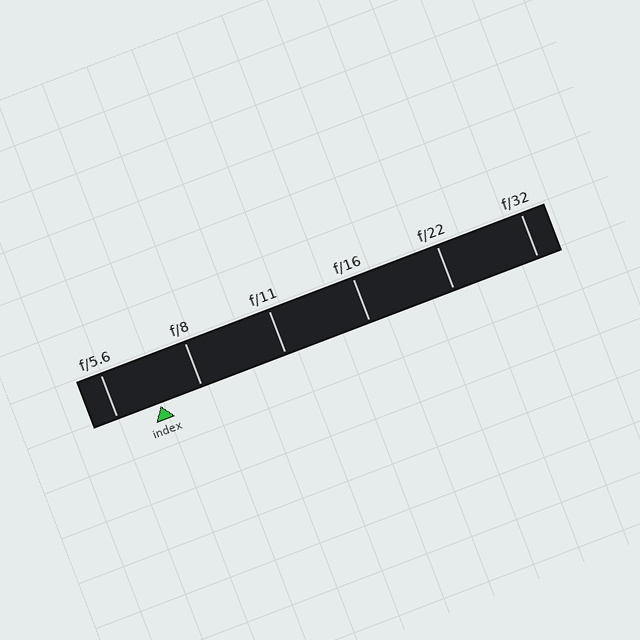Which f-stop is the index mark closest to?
The index mark is closest to f/8.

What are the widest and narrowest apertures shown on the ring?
The widest aperture shown is f/5.6 and the narrowest is f/32.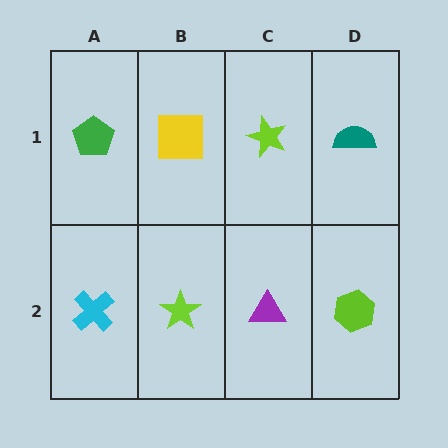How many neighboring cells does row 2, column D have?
2.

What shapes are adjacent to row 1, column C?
A purple triangle (row 2, column C), a yellow square (row 1, column B), a teal semicircle (row 1, column D).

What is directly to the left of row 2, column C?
A lime star.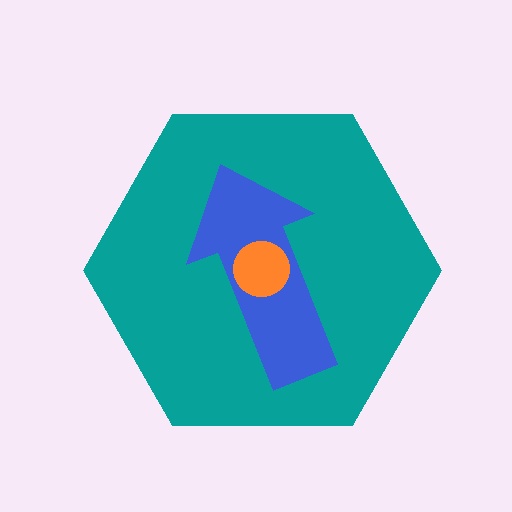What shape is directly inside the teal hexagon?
The blue arrow.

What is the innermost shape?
The orange circle.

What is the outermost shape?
The teal hexagon.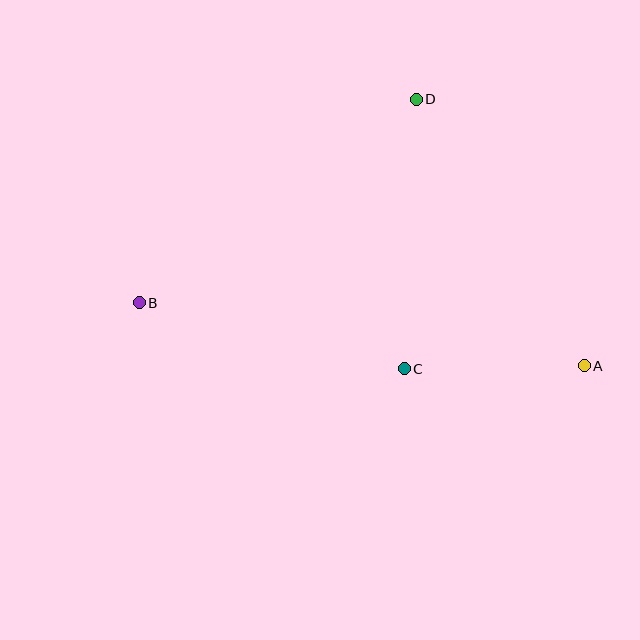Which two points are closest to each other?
Points A and C are closest to each other.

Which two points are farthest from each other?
Points A and B are farthest from each other.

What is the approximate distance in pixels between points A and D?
The distance between A and D is approximately 315 pixels.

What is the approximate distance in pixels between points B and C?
The distance between B and C is approximately 273 pixels.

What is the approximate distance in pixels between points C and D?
The distance between C and D is approximately 270 pixels.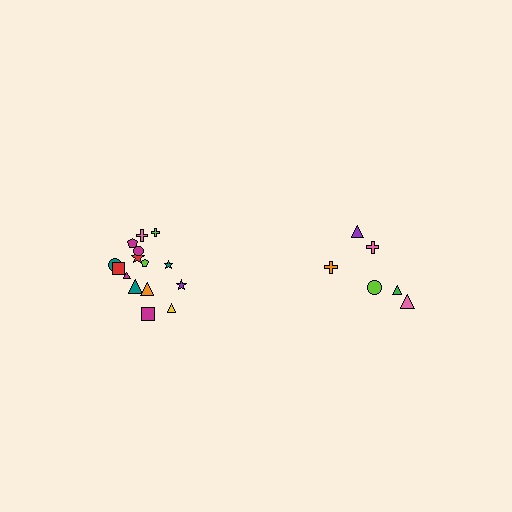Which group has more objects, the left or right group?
The left group.